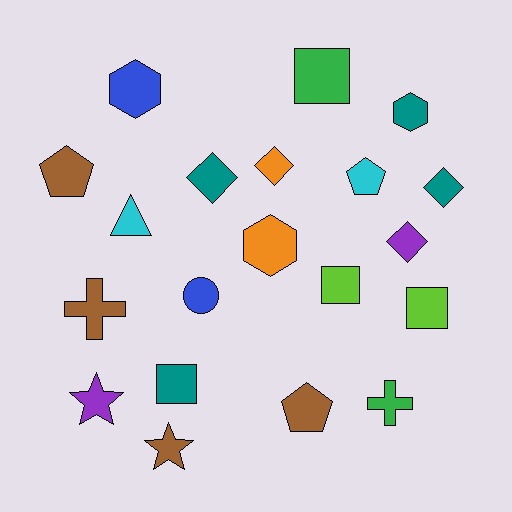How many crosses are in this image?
There are 2 crosses.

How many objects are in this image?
There are 20 objects.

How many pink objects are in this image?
There are no pink objects.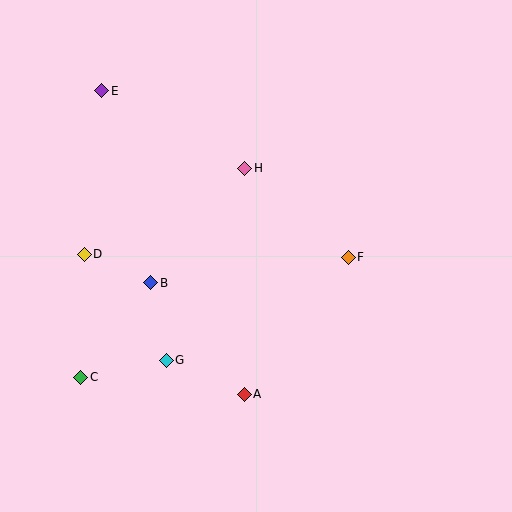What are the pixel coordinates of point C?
Point C is at (81, 377).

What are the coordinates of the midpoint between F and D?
The midpoint between F and D is at (216, 256).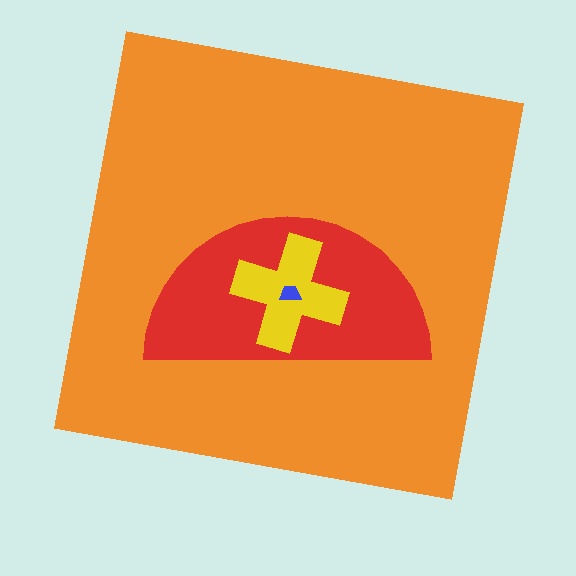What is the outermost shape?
The orange square.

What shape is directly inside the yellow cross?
The blue trapezoid.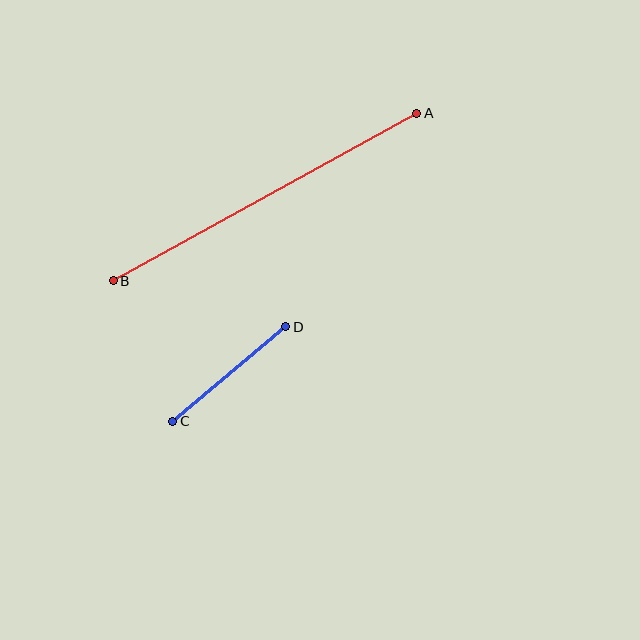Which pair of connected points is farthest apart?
Points A and B are farthest apart.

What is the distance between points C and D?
The distance is approximately 147 pixels.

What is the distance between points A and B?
The distance is approximately 347 pixels.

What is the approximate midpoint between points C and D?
The midpoint is at approximately (229, 374) pixels.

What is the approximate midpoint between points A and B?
The midpoint is at approximately (265, 197) pixels.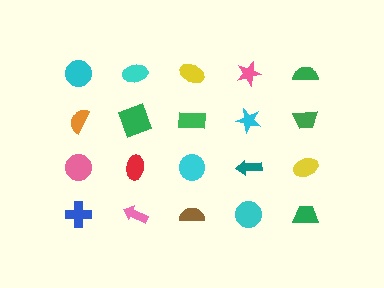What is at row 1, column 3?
A yellow ellipse.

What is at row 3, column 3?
A cyan circle.